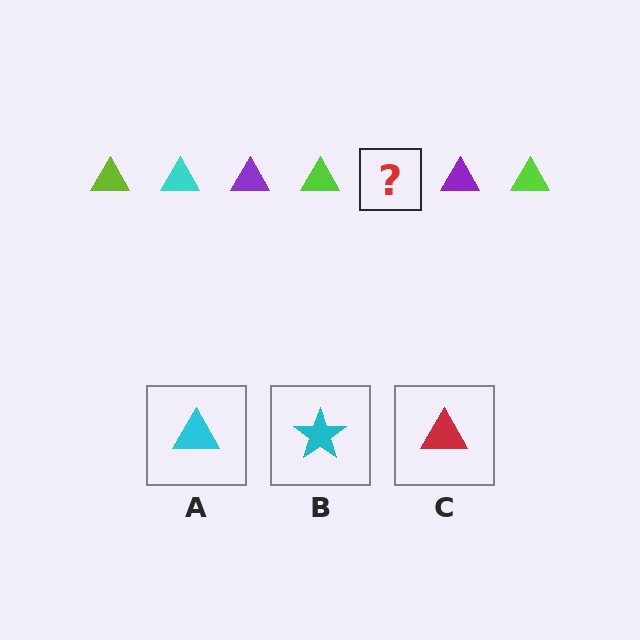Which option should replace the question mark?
Option A.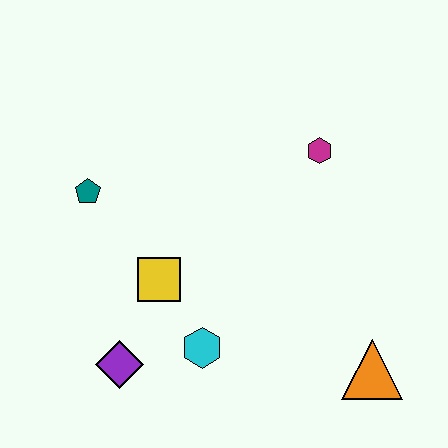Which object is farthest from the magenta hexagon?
The purple diamond is farthest from the magenta hexagon.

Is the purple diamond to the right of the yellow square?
No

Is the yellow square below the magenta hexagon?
Yes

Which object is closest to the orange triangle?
The cyan hexagon is closest to the orange triangle.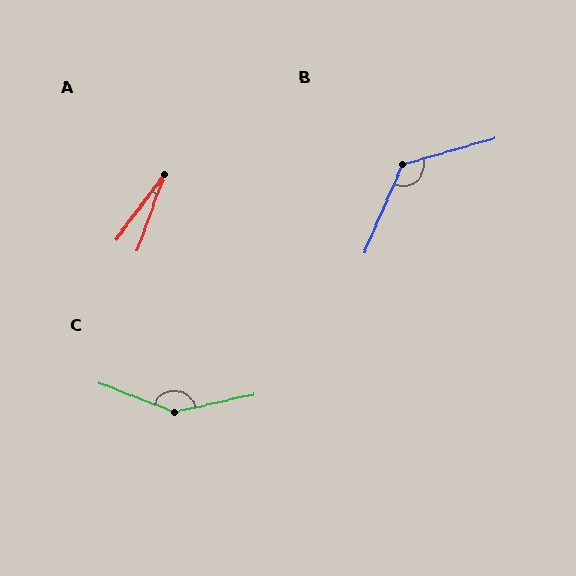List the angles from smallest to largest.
A (17°), B (129°), C (146°).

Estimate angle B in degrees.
Approximately 129 degrees.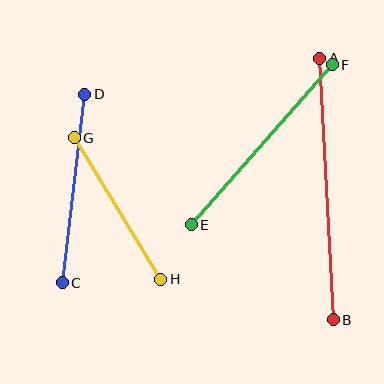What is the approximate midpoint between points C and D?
The midpoint is at approximately (74, 189) pixels.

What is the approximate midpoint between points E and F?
The midpoint is at approximately (262, 145) pixels.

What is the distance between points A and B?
The distance is approximately 262 pixels.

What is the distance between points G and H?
The distance is approximately 166 pixels.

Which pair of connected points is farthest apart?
Points A and B are farthest apart.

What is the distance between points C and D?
The distance is approximately 190 pixels.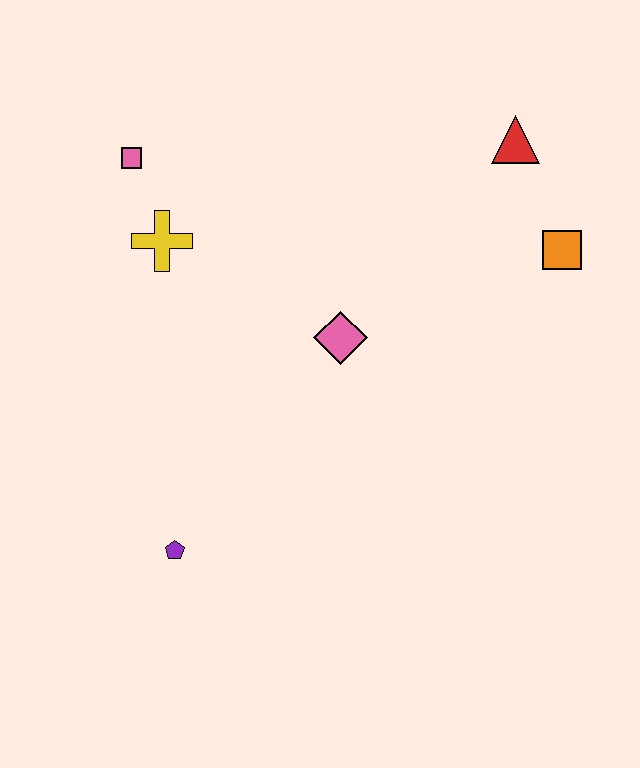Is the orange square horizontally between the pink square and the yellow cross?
No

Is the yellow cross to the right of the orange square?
No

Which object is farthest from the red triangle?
The purple pentagon is farthest from the red triangle.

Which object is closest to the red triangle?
The orange square is closest to the red triangle.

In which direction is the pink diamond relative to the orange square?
The pink diamond is to the left of the orange square.